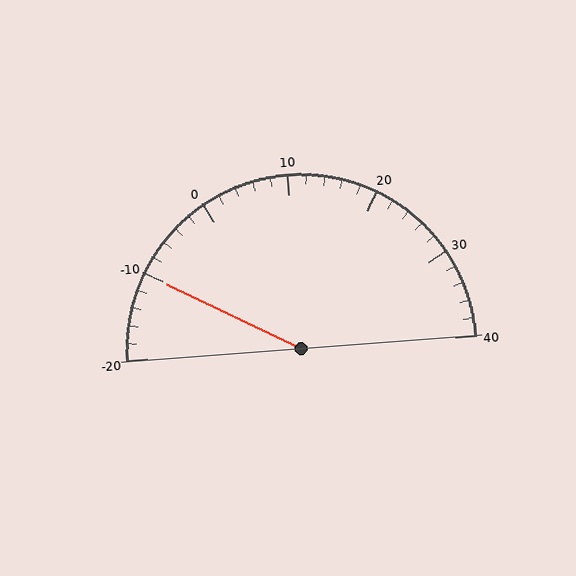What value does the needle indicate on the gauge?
The needle indicates approximately -10.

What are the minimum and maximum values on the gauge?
The gauge ranges from -20 to 40.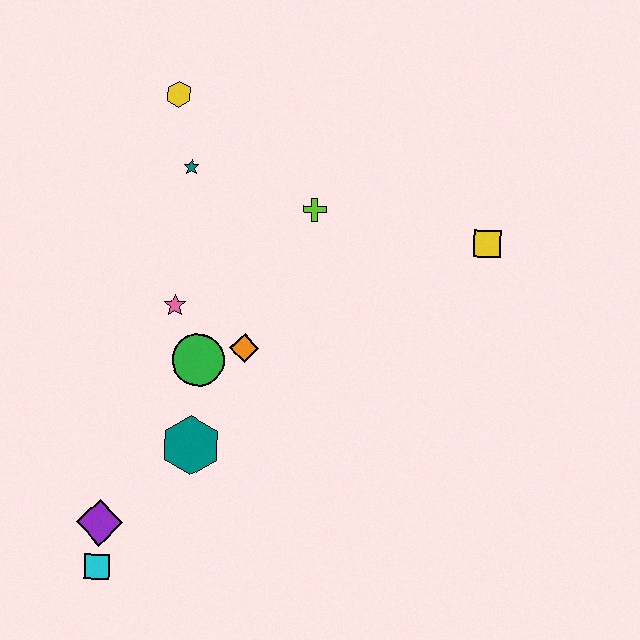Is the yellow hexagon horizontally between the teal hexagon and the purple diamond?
Yes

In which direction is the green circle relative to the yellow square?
The green circle is to the left of the yellow square.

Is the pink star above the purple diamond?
Yes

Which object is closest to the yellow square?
The lime cross is closest to the yellow square.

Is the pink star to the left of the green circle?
Yes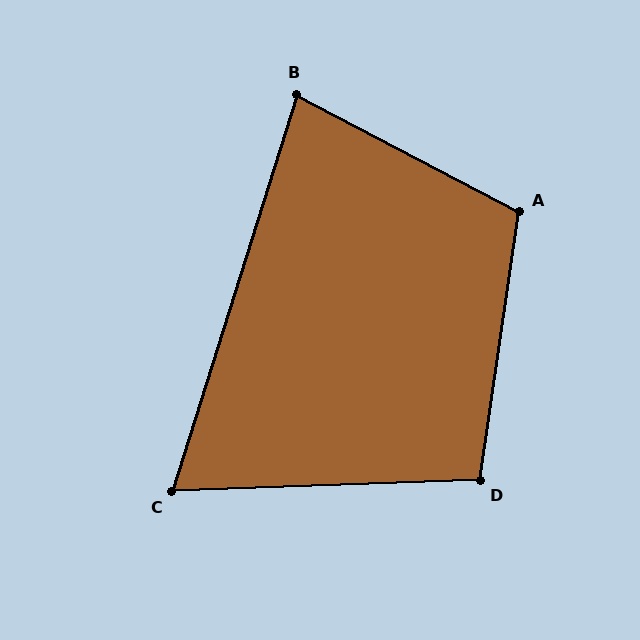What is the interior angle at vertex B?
Approximately 80 degrees (acute).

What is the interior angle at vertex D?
Approximately 100 degrees (obtuse).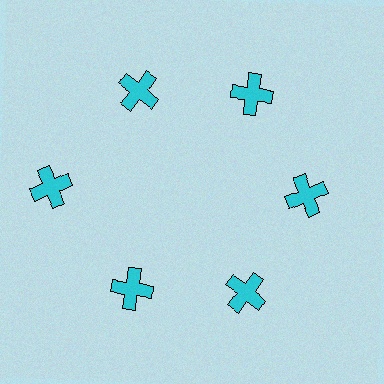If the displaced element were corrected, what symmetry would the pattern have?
It would have 6-fold rotational symmetry — the pattern would map onto itself every 60 degrees.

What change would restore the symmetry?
The symmetry would be restored by moving it inward, back onto the ring so that all 6 crosses sit at equal angles and equal distance from the center.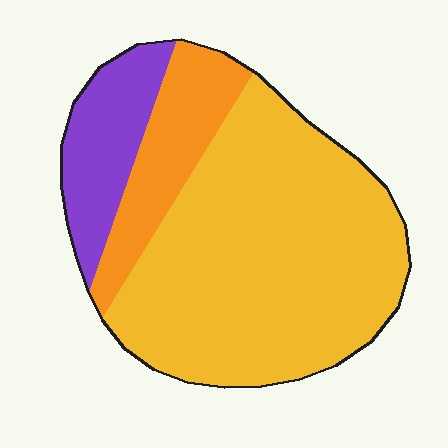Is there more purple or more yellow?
Yellow.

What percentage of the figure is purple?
Purple covers 16% of the figure.